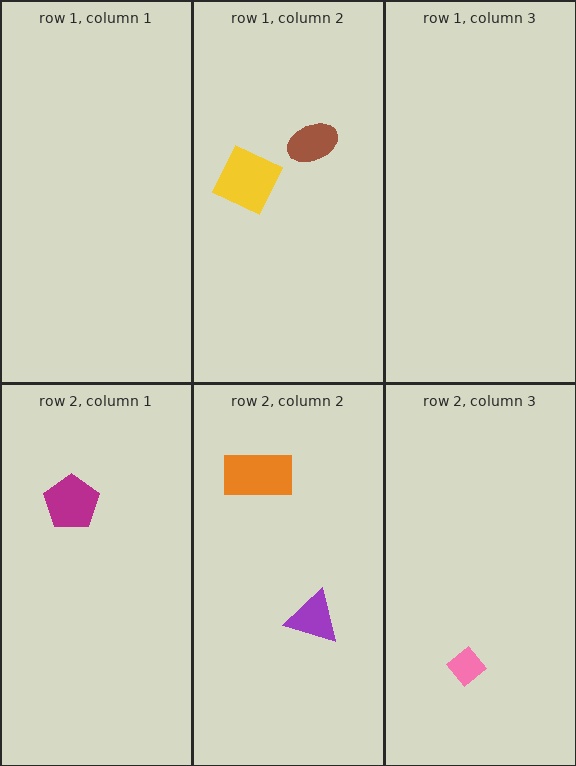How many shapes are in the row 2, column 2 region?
2.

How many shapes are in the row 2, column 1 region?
1.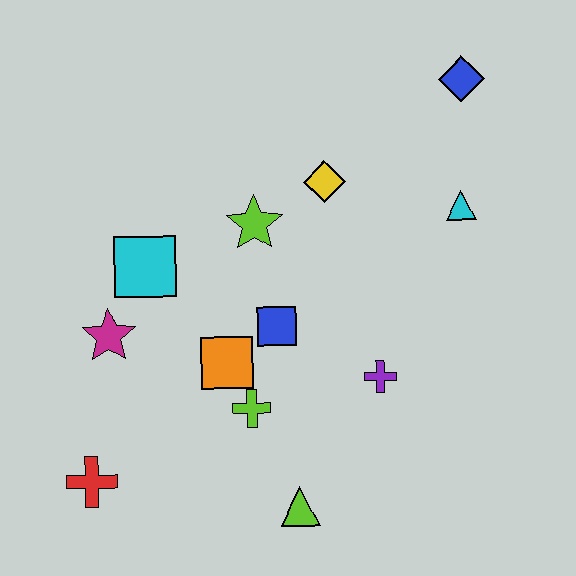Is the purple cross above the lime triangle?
Yes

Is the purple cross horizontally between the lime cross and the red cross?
No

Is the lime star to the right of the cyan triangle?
No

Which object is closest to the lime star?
The yellow diamond is closest to the lime star.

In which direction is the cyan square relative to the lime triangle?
The cyan square is above the lime triangle.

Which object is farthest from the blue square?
The blue diamond is farthest from the blue square.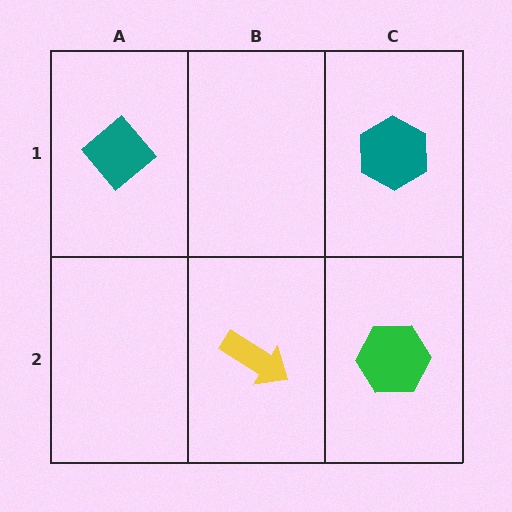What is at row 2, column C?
A green hexagon.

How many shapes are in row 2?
2 shapes.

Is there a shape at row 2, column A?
No, that cell is empty.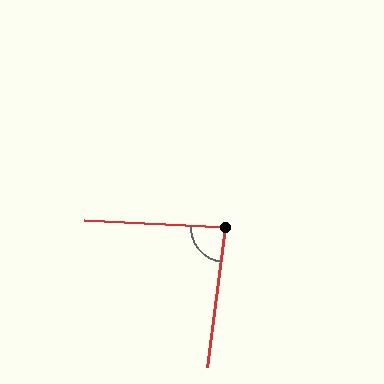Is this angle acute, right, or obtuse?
It is approximately a right angle.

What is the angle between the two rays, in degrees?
Approximately 85 degrees.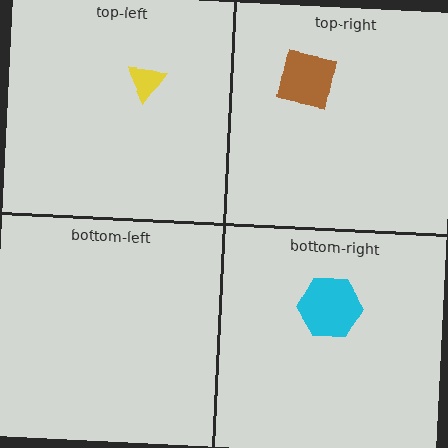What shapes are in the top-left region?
The yellow triangle.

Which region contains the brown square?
The top-right region.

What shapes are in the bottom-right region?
The cyan hexagon.